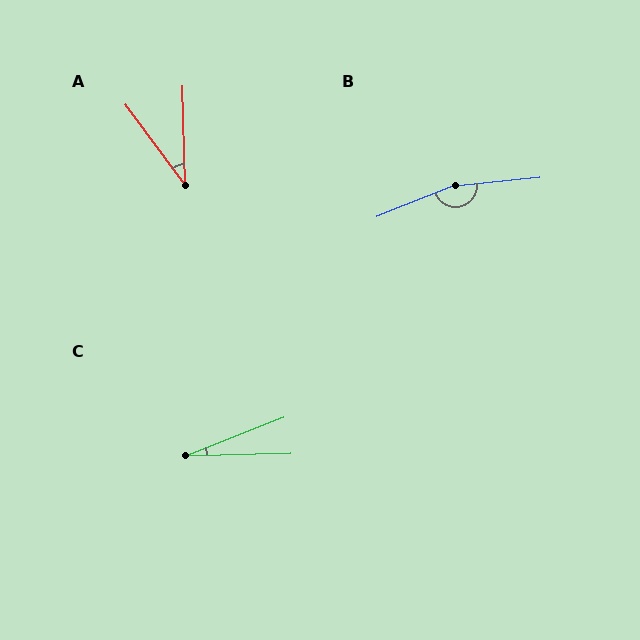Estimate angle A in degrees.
Approximately 35 degrees.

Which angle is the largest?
B, at approximately 164 degrees.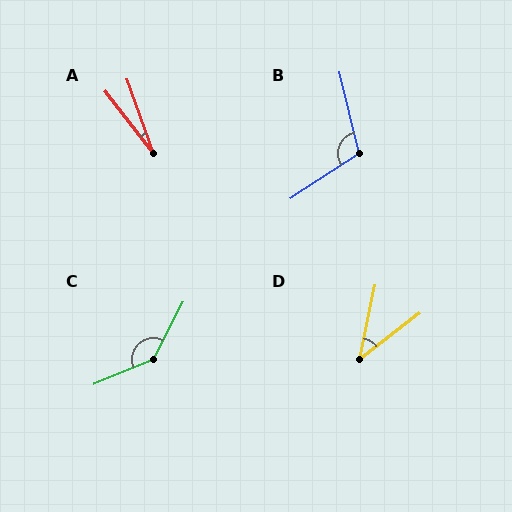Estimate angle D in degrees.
Approximately 41 degrees.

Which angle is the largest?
C, at approximately 139 degrees.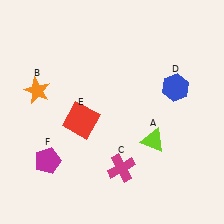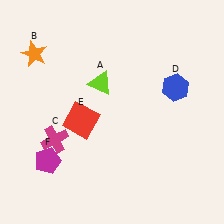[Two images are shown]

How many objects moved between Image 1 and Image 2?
3 objects moved between the two images.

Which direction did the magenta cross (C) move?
The magenta cross (C) moved left.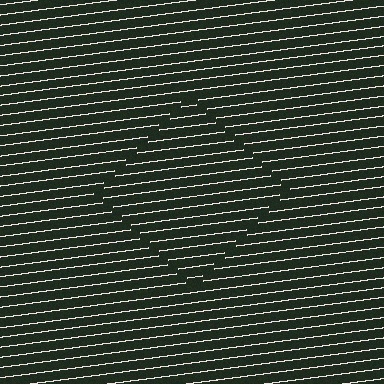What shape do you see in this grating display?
An illusory square. The interior of the shape contains the same grating, shifted by half a period — the contour is defined by the phase discontinuity where line-ends from the inner and outer gratings abut.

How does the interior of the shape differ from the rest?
The interior of the shape contains the same grating, shifted by half a period — the contour is defined by the phase discontinuity where line-ends from the inner and outer gratings abut.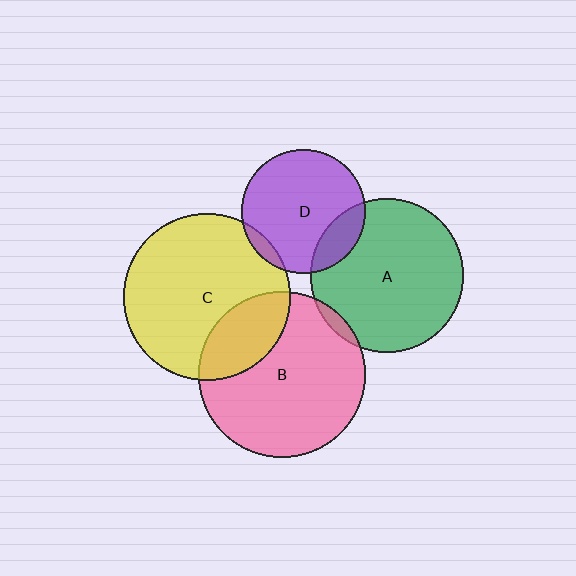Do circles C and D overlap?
Yes.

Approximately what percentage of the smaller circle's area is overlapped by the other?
Approximately 5%.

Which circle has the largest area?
Circle C (yellow).